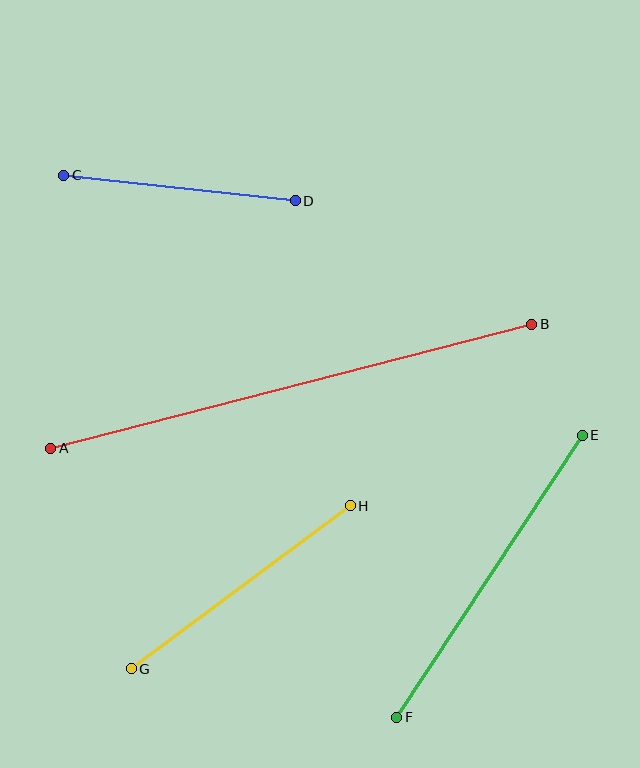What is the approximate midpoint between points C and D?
The midpoint is at approximately (180, 188) pixels.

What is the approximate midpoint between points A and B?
The midpoint is at approximately (291, 386) pixels.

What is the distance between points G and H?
The distance is approximately 273 pixels.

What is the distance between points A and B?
The distance is approximately 497 pixels.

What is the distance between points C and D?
The distance is approximately 233 pixels.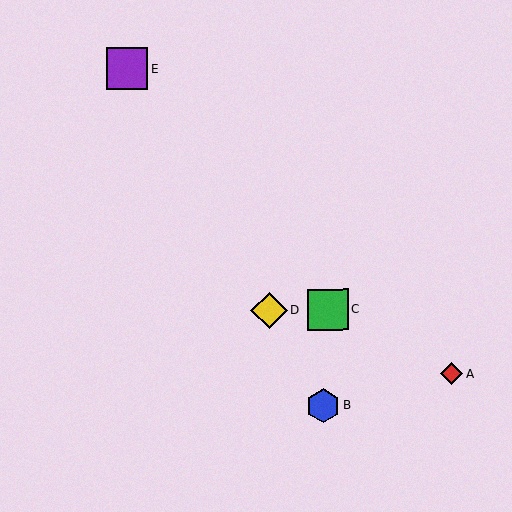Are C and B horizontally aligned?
No, C is at y≈310 and B is at y≈405.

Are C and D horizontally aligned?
Yes, both are at y≈310.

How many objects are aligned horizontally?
2 objects (C, D) are aligned horizontally.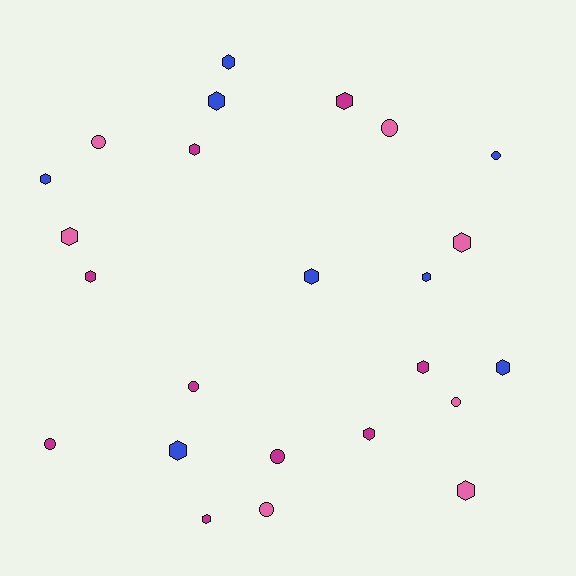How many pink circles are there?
There are 4 pink circles.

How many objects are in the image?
There are 24 objects.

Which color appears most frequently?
Magenta, with 9 objects.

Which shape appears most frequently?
Hexagon, with 16 objects.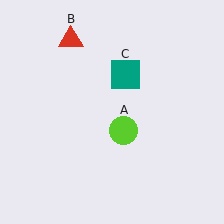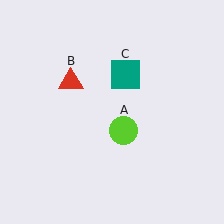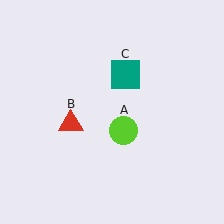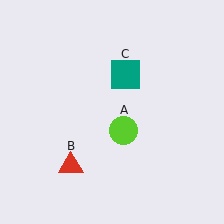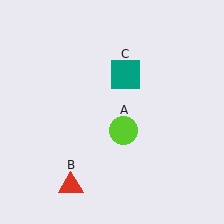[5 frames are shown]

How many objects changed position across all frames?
1 object changed position: red triangle (object B).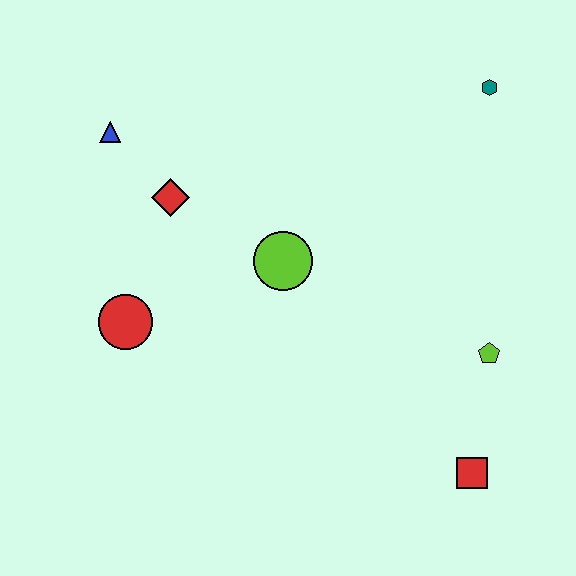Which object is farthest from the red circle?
The teal hexagon is farthest from the red circle.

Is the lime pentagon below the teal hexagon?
Yes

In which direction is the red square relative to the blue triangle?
The red square is to the right of the blue triangle.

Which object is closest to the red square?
The lime pentagon is closest to the red square.